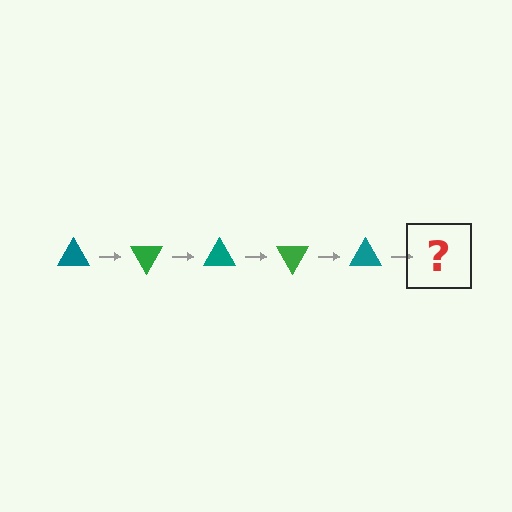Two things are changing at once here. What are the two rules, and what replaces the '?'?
The two rules are that it rotates 60 degrees each step and the color cycles through teal and green. The '?' should be a green triangle, rotated 300 degrees from the start.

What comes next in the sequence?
The next element should be a green triangle, rotated 300 degrees from the start.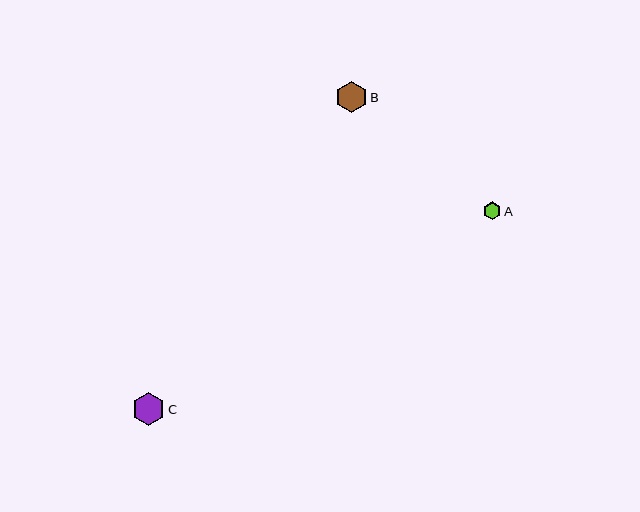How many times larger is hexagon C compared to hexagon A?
Hexagon C is approximately 1.9 times the size of hexagon A.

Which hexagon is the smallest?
Hexagon A is the smallest with a size of approximately 17 pixels.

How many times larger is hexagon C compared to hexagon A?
Hexagon C is approximately 1.9 times the size of hexagon A.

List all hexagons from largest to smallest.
From largest to smallest: C, B, A.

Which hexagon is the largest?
Hexagon C is the largest with a size of approximately 33 pixels.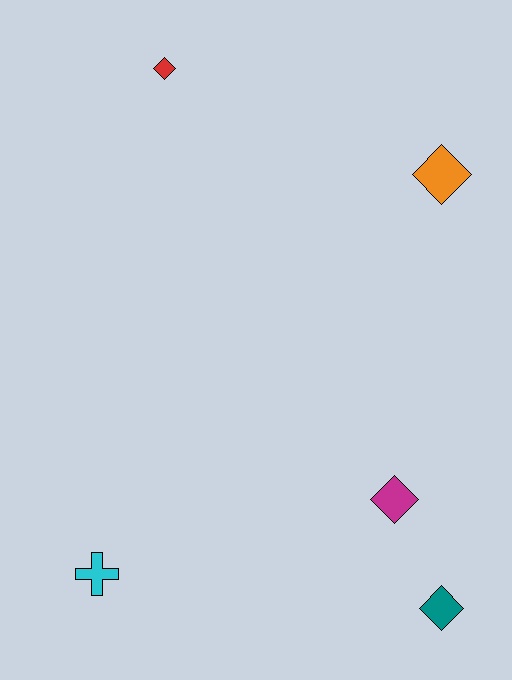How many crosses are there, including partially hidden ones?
There is 1 cross.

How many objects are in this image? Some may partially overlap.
There are 5 objects.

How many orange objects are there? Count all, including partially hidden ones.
There is 1 orange object.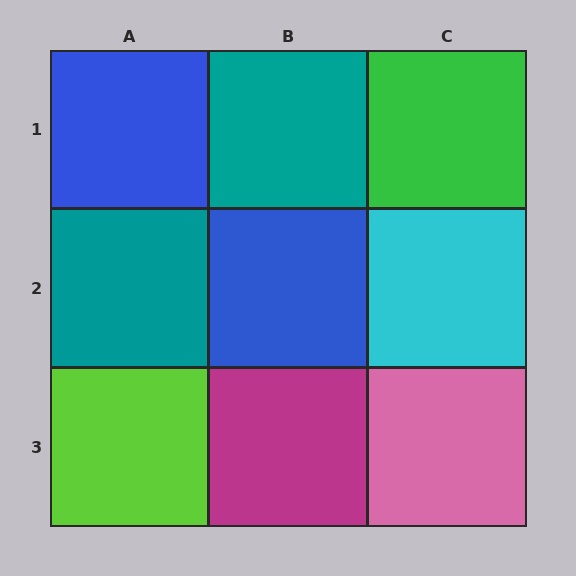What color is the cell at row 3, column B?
Magenta.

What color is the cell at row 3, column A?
Lime.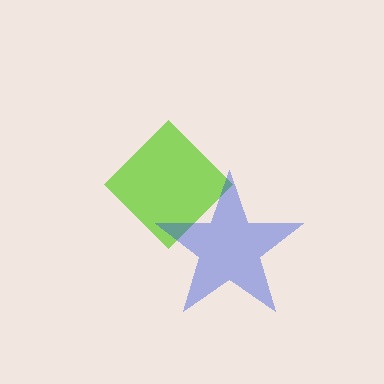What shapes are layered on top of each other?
The layered shapes are: a lime diamond, a blue star.